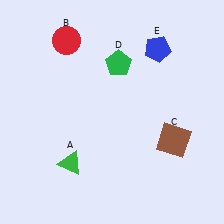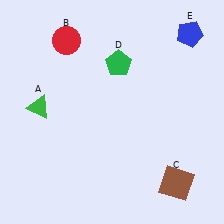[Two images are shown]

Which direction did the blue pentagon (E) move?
The blue pentagon (E) moved right.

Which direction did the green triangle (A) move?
The green triangle (A) moved up.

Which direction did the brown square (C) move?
The brown square (C) moved down.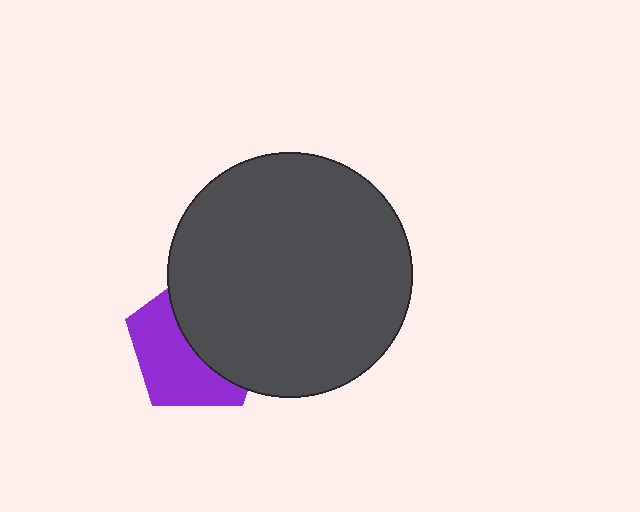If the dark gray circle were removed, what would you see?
You would see the complete purple pentagon.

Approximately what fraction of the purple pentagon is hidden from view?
Roughly 52% of the purple pentagon is hidden behind the dark gray circle.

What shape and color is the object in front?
The object in front is a dark gray circle.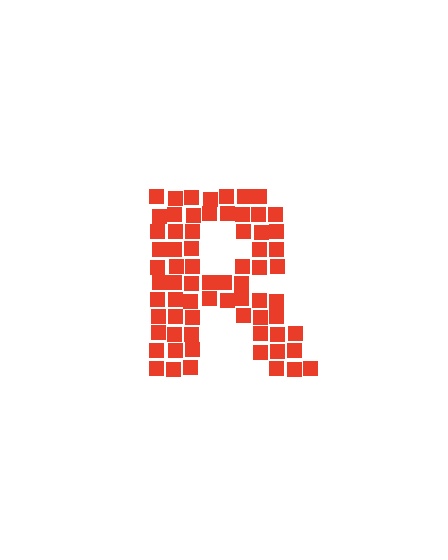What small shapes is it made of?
It is made of small squares.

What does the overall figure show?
The overall figure shows the letter R.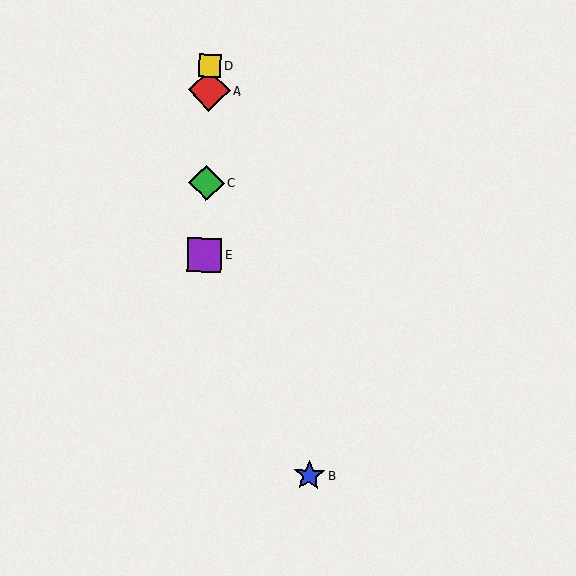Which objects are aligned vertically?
Objects A, C, D, E are aligned vertically.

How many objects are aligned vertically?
4 objects (A, C, D, E) are aligned vertically.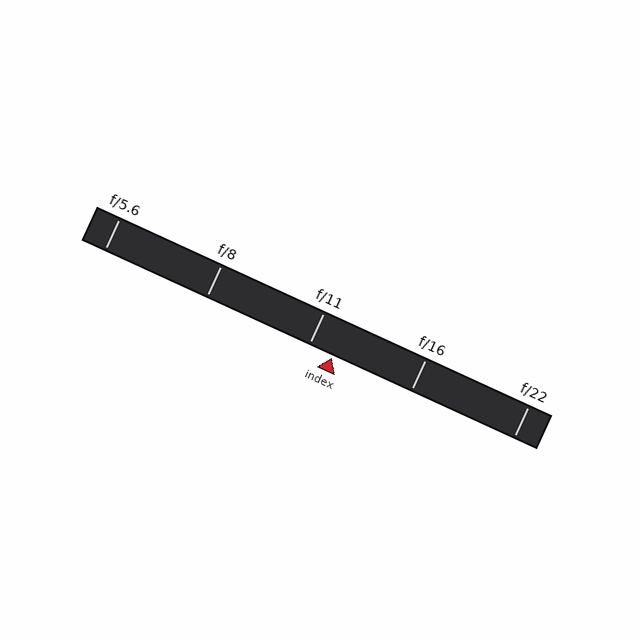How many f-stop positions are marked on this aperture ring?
There are 5 f-stop positions marked.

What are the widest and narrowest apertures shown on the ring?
The widest aperture shown is f/5.6 and the narrowest is f/22.